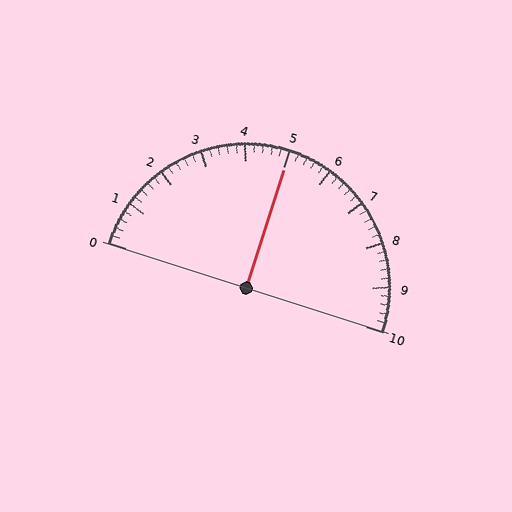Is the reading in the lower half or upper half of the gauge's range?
The reading is in the upper half of the range (0 to 10).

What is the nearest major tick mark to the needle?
The nearest major tick mark is 5.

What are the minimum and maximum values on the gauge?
The gauge ranges from 0 to 10.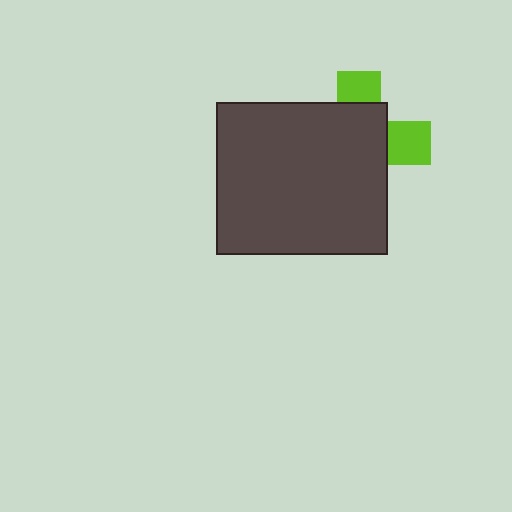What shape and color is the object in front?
The object in front is a dark gray rectangle.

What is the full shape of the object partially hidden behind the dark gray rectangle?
The partially hidden object is a lime cross.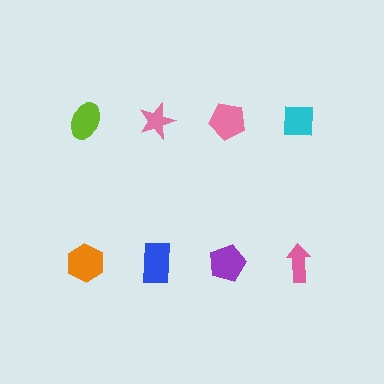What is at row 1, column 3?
A pink pentagon.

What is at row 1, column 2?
A pink star.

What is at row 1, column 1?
A lime ellipse.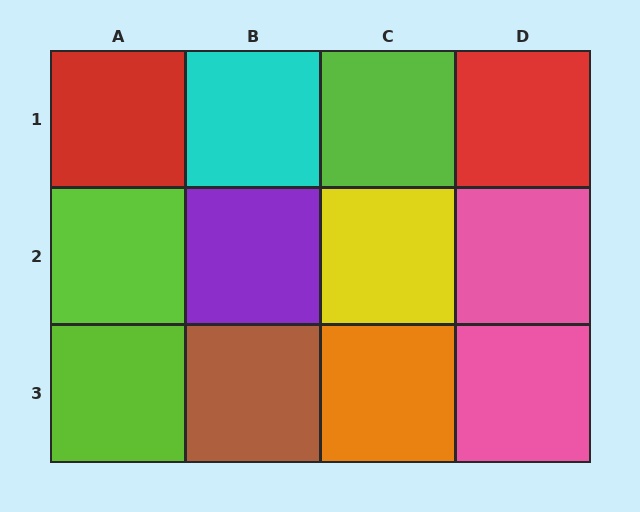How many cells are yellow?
1 cell is yellow.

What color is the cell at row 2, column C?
Yellow.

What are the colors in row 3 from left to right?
Lime, brown, orange, pink.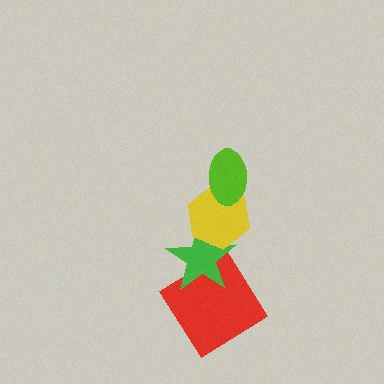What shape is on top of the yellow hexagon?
The lime ellipse is on top of the yellow hexagon.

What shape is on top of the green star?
The yellow hexagon is on top of the green star.